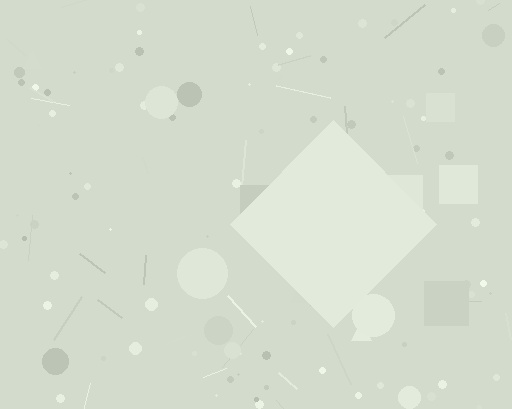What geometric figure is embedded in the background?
A diamond is embedded in the background.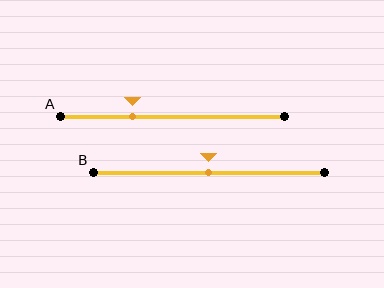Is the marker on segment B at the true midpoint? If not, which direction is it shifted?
Yes, the marker on segment B is at the true midpoint.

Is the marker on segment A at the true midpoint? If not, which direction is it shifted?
No, the marker on segment A is shifted to the left by about 18% of the segment length.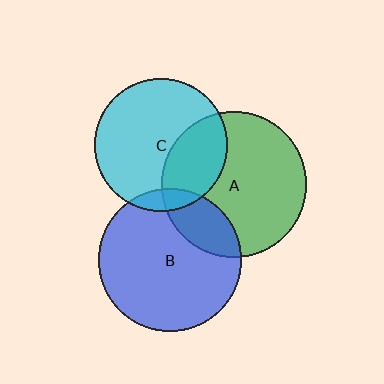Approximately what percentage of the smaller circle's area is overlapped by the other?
Approximately 20%.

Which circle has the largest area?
Circle A (green).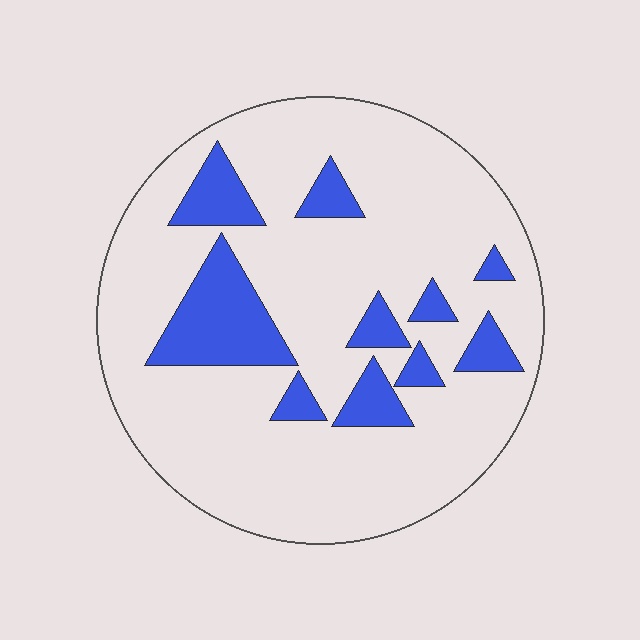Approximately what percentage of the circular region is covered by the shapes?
Approximately 20%.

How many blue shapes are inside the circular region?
10.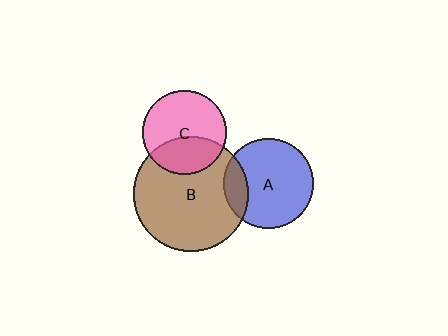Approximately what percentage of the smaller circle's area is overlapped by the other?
Approximately 15%.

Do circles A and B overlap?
Yes.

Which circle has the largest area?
Circle B (brown).